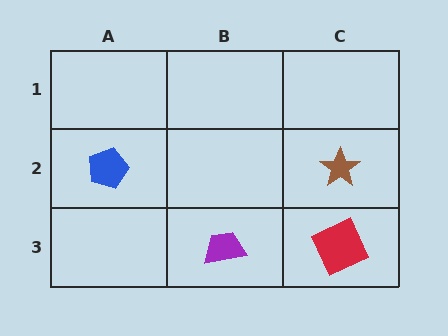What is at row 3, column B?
A purple trapezoid.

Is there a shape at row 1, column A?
No, that cell is empty.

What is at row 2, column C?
A brown star.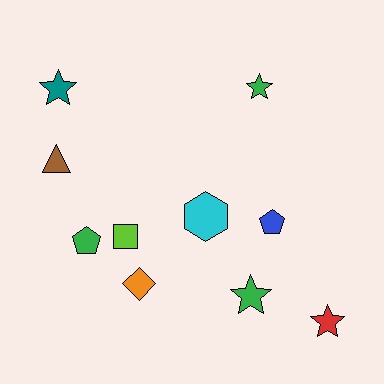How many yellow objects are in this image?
There are no yellow objects.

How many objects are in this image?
There are 10 objects.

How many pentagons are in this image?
There are 2 pentagons.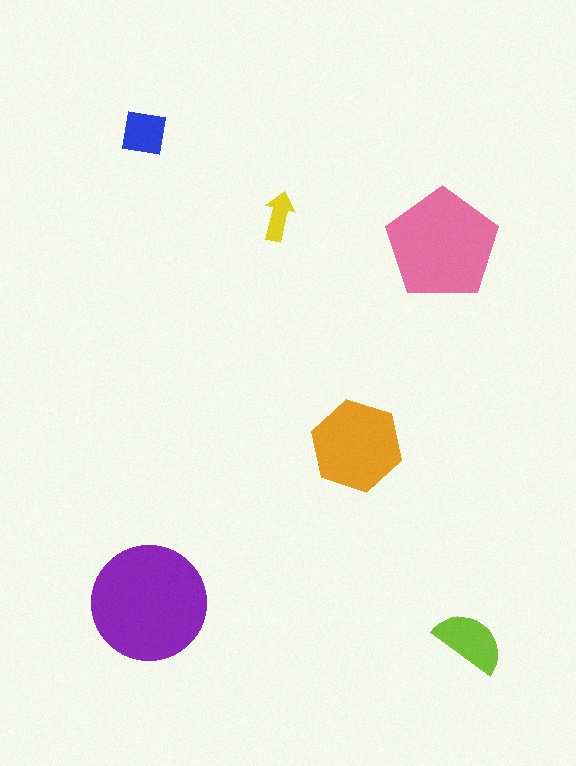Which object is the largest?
The purple circle.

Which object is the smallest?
The yellow arrow.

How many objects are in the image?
There are 6 objects in the image.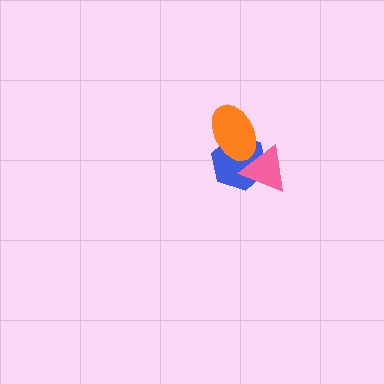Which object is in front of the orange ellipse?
The pink triangle is in front of the orange ellipse.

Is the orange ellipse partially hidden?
Yes, it is partially covered by another shape.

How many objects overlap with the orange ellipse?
2 objects overlap with the orange ellipse.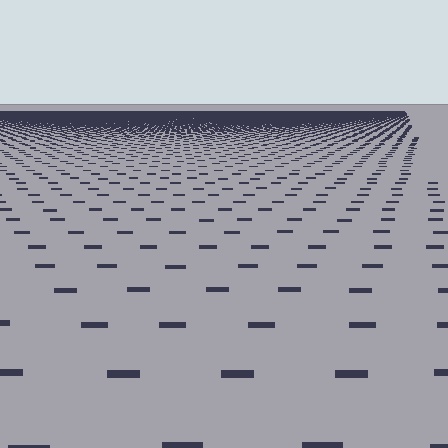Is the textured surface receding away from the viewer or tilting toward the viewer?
The surface is receding away from the viewer. Texture elements get smaller and denser toward the top.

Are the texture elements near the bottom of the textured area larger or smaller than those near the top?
Larger. Near the bottom, elements are closer to the viewer and appear at a bigger on-screen size.